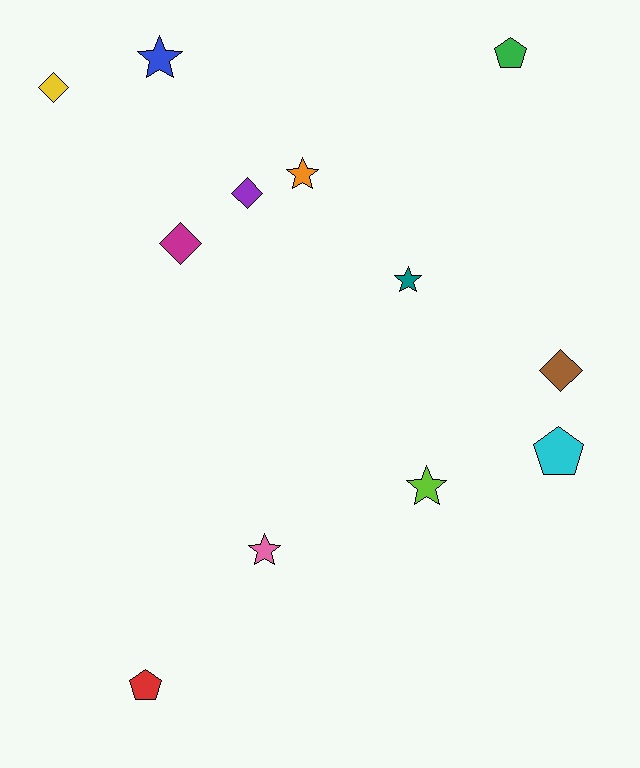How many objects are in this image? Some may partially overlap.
There are 12 objects.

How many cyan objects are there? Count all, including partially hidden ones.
There is 1 cyan object.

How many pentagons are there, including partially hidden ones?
There are 3 pentagons.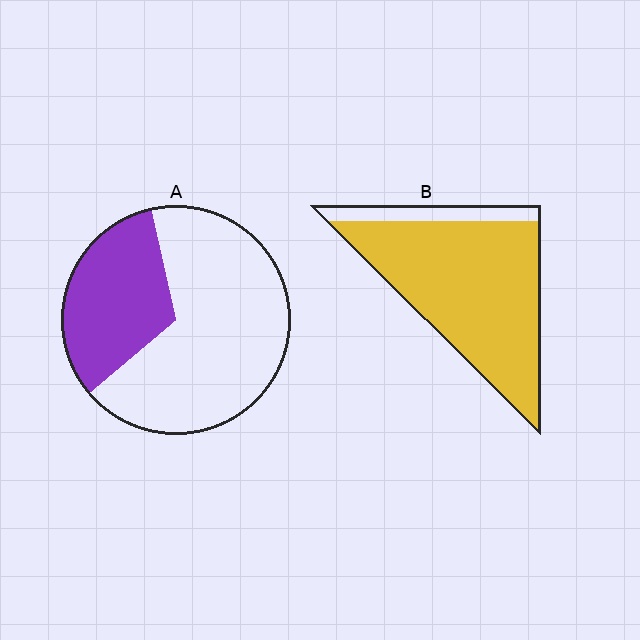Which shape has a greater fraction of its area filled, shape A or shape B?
Shape B.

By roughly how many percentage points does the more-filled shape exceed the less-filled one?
By roughly 55 percentage points (B over A).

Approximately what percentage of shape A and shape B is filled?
A is approximately 35% and B is approximately 85%.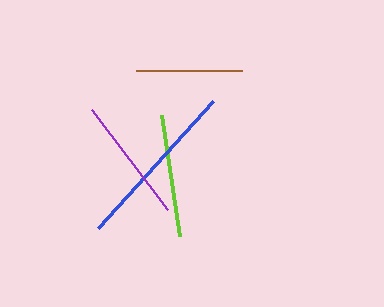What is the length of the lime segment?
The lime segment is approximately 123 pixels long.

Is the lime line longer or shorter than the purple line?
The purple line is longer than the lime line.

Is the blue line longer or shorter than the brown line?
The blue line is longer than the brown line.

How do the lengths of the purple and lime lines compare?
The purple and lime lines are approximately the same length.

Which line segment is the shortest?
The brown line is the shortest at approximately 106 pixels.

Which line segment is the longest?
The blue line is the longest at approximately 171 pixels.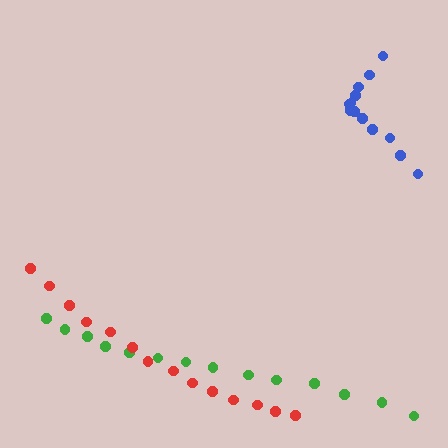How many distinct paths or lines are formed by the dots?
There are 3 distinct paths.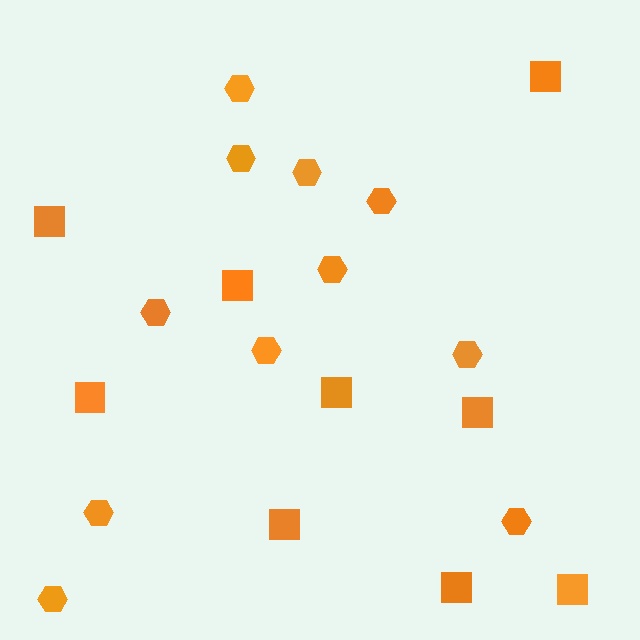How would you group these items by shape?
There are 2 groups: one group of squares (9) and one group of hexagons (11).